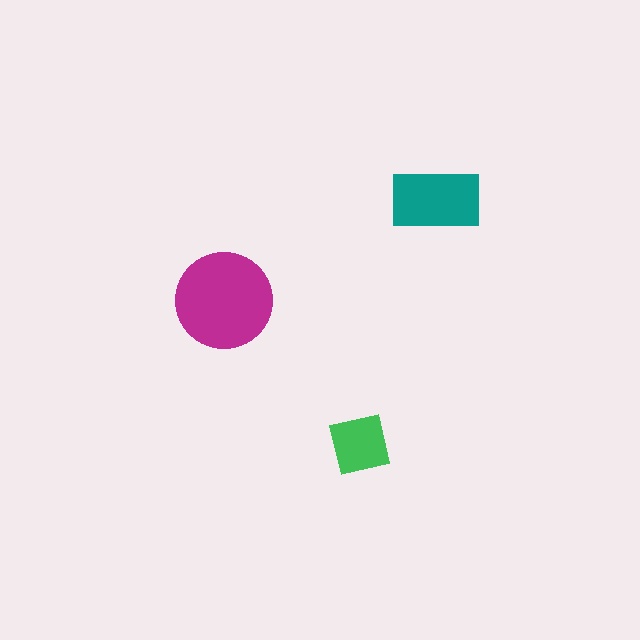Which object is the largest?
The magenta circle.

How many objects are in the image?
There are 3 objects in the image.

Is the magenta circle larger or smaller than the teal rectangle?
Larger.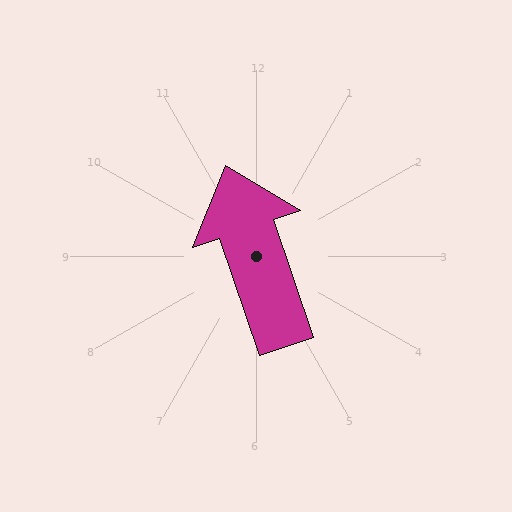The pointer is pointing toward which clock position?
Roughly 11 o'clock.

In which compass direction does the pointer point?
North.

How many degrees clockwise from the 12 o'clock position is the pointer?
Approximately 341 degrees.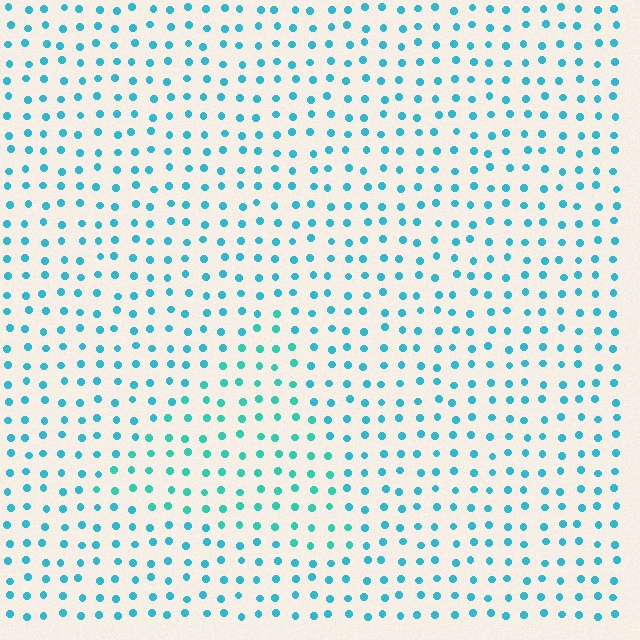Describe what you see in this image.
The image is filled with small cyan elements in a uniform arrangement. A triangle-shaped region is visible where the elements are tinted to a slightly different hue, forming a subtle color boundary.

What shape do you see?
I see a triangle.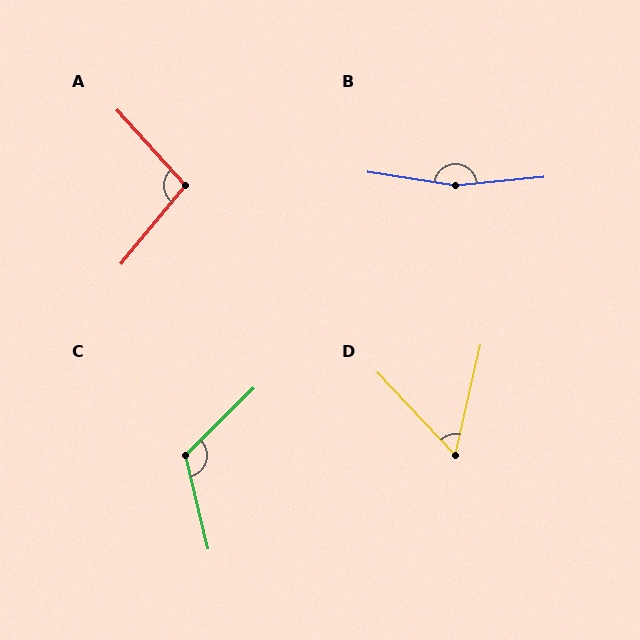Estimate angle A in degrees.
Approximately 98 degrees.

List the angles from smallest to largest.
D (56°), A (98°), C (121°), B (166°).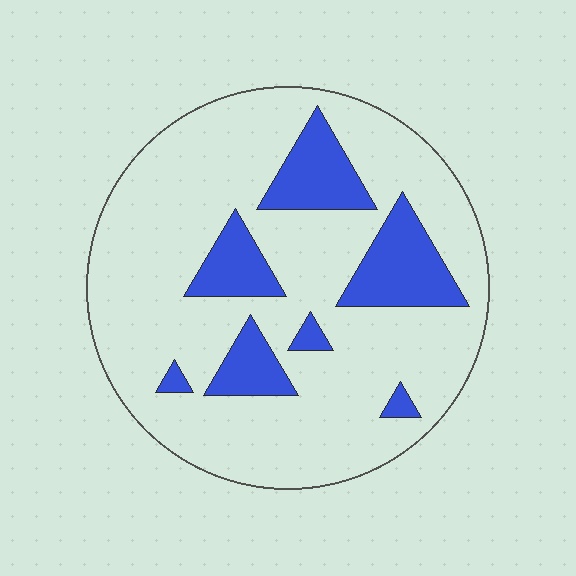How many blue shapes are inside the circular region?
7.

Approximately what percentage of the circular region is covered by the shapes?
Approximately 20%.